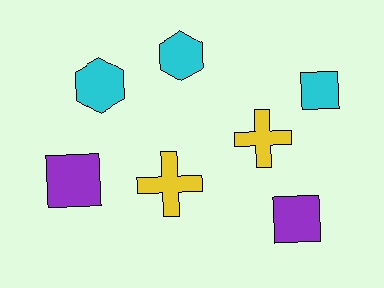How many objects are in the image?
There are 7 objects.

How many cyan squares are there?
There is 1 cyan square.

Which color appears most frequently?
Cyan, with 3 objects.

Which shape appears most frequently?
Square, with 3 objects.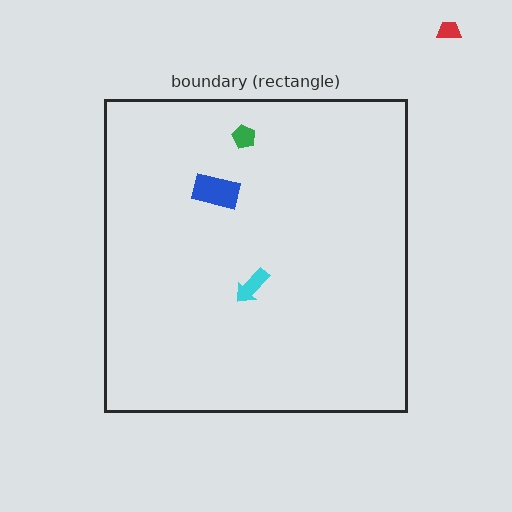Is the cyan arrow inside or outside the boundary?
Inside.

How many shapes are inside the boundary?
3 inside, 1 outside.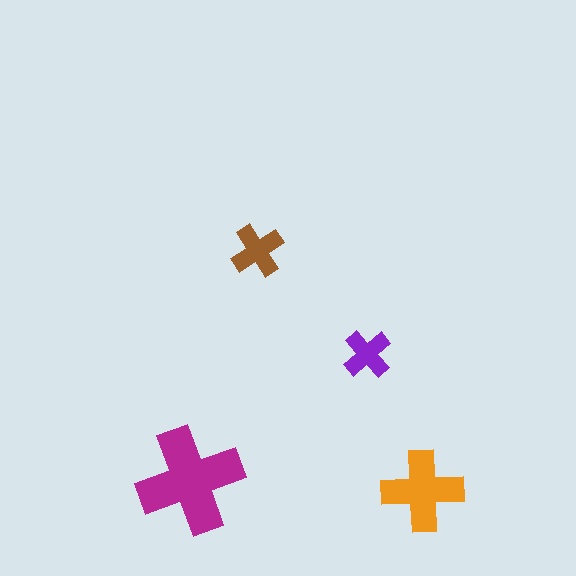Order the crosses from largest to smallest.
the magenta one, the orange one, the brown one, the purple one.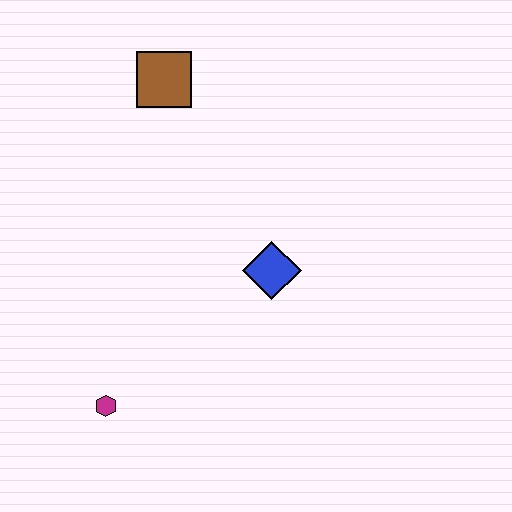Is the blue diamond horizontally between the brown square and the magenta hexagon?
No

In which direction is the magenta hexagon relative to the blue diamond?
The magenta hexagon is to the left of the blue diamond.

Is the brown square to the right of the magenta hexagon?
Yes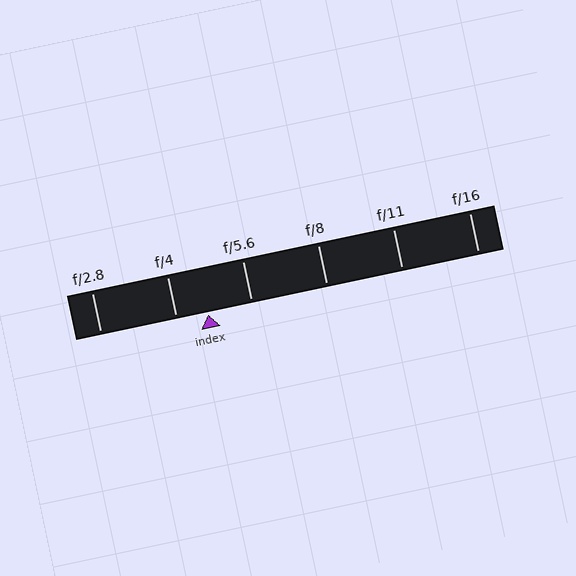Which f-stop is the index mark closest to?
The index mark is closest to f/4.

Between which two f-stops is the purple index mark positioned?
The index mark is between f/4 and f/5.6.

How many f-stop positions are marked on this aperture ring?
There are 6 f-stop positions marked.